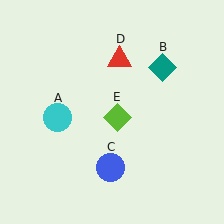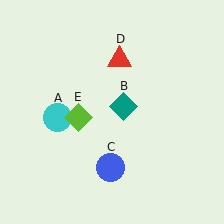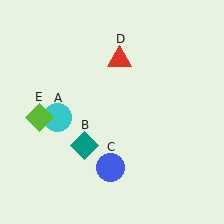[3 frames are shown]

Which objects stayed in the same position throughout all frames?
Cyan circle (object A) and blue circle (object C) and red triangle (object D) remained stationary.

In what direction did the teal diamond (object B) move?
The teal diamond (object B) moved down and to the left.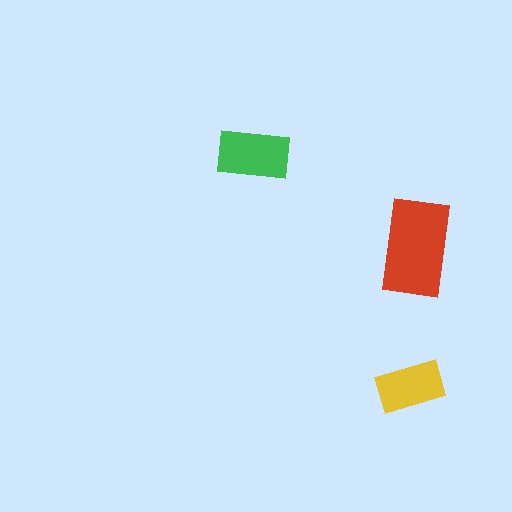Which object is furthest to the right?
The red rectangle is rightmost.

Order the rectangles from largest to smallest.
the red one, the green one, the yellow one.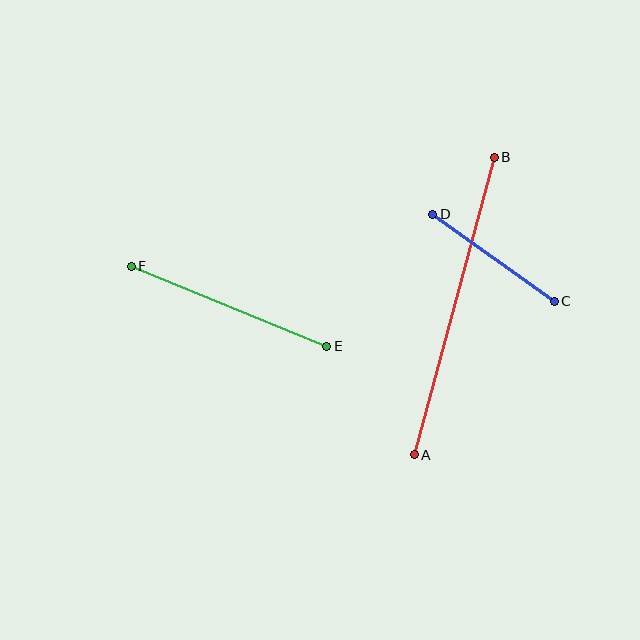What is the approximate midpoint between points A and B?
The midpoint is at approximately (454, 306) pixels.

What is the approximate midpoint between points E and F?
The midpoint is at approximately (229, 306) pixels.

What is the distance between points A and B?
The distance is approximately 308 pixels.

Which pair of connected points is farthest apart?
Points A and B are farthest apart.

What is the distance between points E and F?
The distance is approximately 211 pixels.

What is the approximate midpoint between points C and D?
The midpoint is at approximately (493, 258) pixels.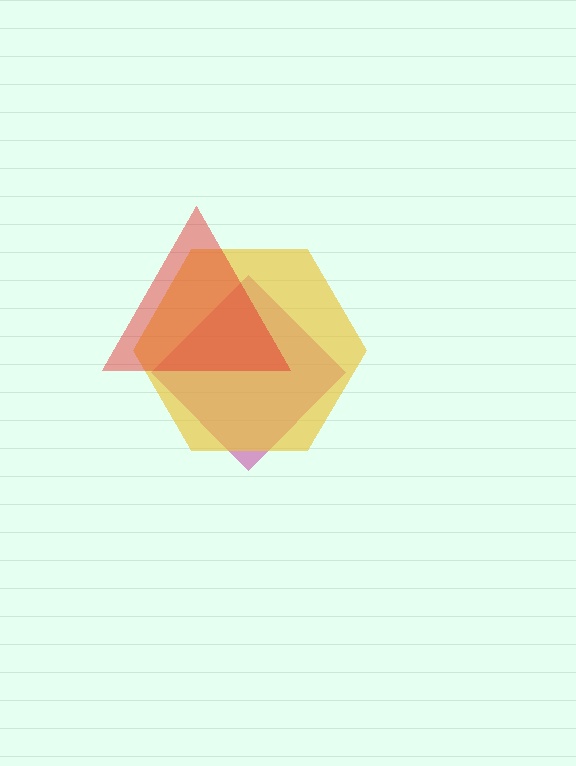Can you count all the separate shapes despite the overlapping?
Yes, there are 3 separate shapes.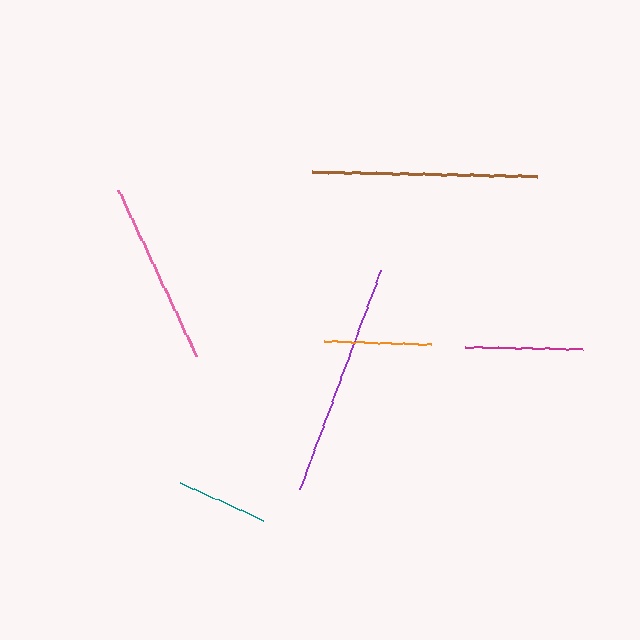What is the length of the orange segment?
The orange segment is approximately 107 pixels long.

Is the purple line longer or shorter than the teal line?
The purple line is longer than the teal line.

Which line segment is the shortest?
The teal line is the shortest at approximately 91 pixels.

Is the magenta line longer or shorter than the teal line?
The magenta line is longer than the teal line.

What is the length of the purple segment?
The purple segment is approximately 234 pixels long.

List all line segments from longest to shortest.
From longest to shortest: purple, brown, pink, magenta, orange, teal.